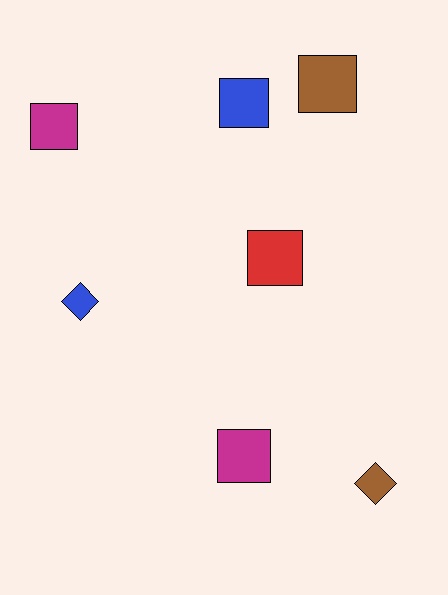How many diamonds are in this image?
There are 2 diamonds.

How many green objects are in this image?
There are no green objects.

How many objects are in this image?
There are 7 objects.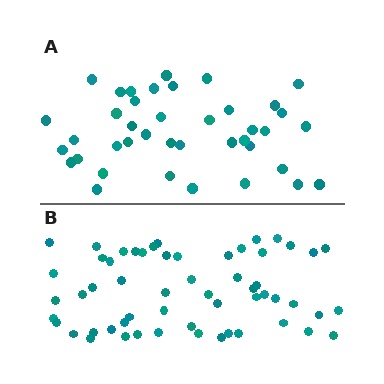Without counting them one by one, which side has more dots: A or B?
Region B (the bottom region) has more dots.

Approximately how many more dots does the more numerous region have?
Region B has approximately 15 more dots than region A.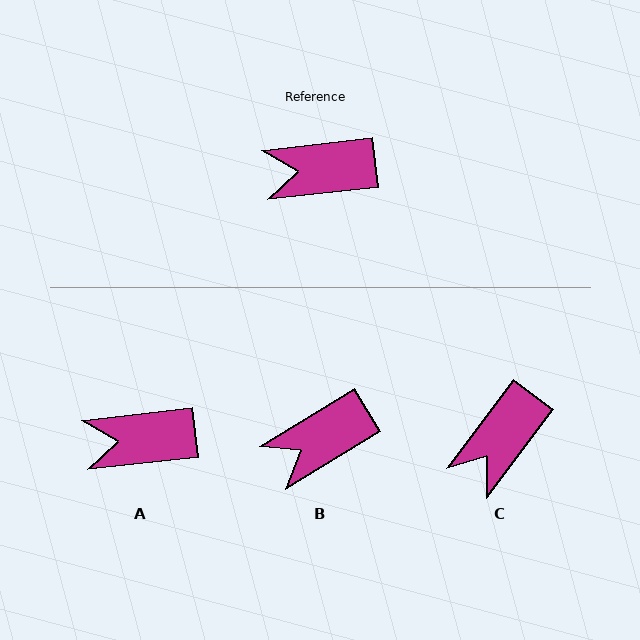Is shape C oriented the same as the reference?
No, it is off by about 47 degrees.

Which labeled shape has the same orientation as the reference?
A.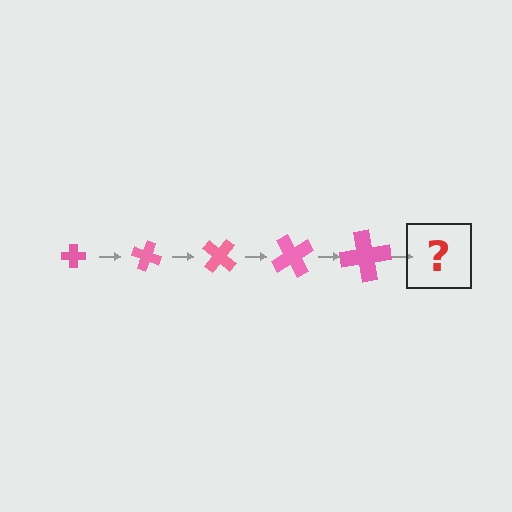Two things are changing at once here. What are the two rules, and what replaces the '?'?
The two rules are that the cross grows larger each step and it rotates 20 degrees each step. The '?' should be a cross, larger than the previous one and rotated 100 degrees from the start.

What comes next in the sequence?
The next element should be a cross, larger than the previous one and rotated 100 degrees from the start.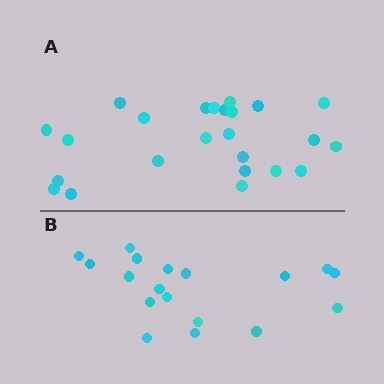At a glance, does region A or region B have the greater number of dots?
Region A (the top region) has more dots.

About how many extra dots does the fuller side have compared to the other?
Region A has about 6 more dots than region B.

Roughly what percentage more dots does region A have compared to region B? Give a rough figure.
About 35% more.